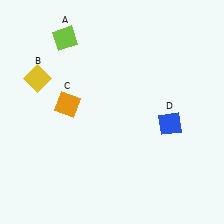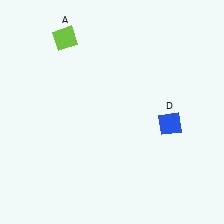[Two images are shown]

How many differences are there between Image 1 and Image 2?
There are 2 differences between the two images.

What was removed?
The orange diamond (C), the yellow diamond (B) were removed in Image 2.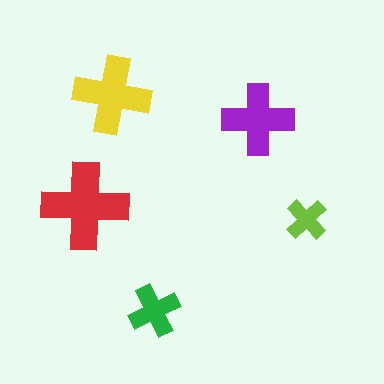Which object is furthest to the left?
The red cross is leftmost.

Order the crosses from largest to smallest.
the red one, the yellow one, the purple one, the green one, the lime one.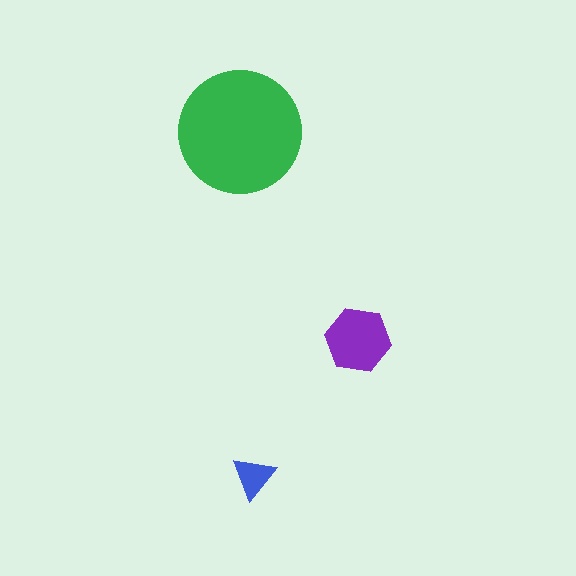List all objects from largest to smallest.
The green circle, the purple hexagon, the blue triangle.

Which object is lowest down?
The blue triangle is bottommost.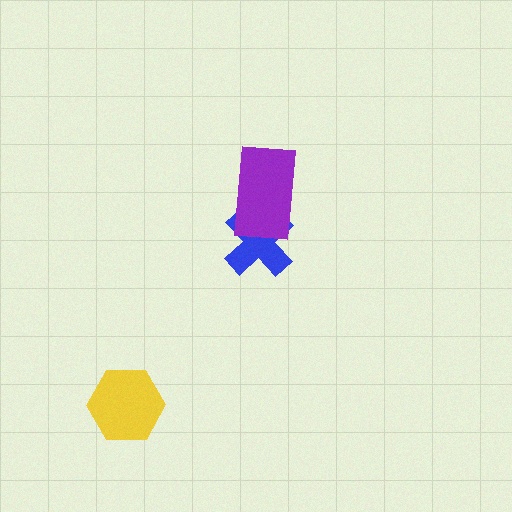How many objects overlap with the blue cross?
1 object overlaps with the blue cross.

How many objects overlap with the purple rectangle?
1 object overlaps with the purple rectangle.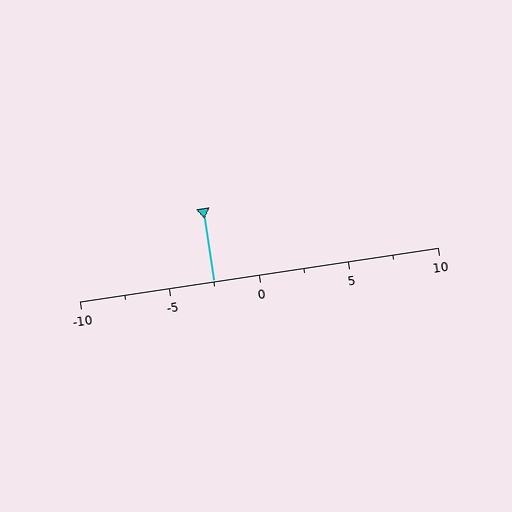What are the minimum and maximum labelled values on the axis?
The axis runs from -10 to 10.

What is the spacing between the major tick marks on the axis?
The major ticks are spaced 5 apart.